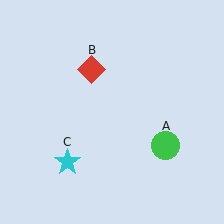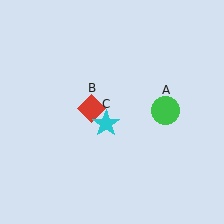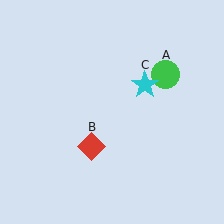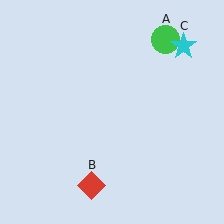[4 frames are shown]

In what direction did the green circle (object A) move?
The green circle (object A) moved up.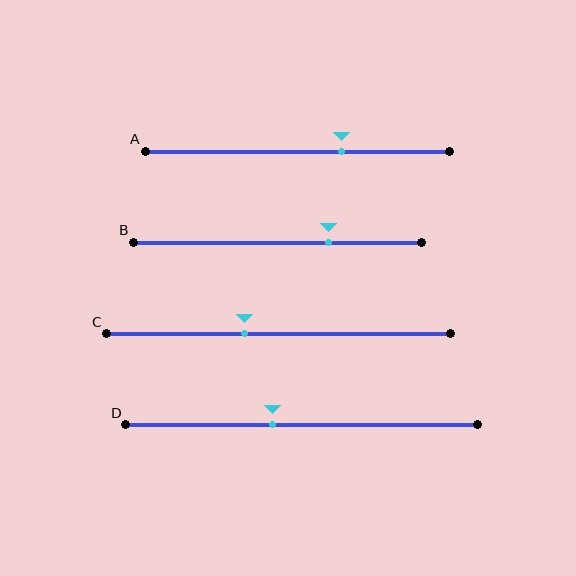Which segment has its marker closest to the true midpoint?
Segment D has its marker closest to the true midpoint.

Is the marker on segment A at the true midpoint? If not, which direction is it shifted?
No, the marker on segment A is shifted to the right by about 15% of the segment length.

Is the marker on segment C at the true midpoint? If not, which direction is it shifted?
No, the marker on segment C is shifted to the left by about 10% of the segment length.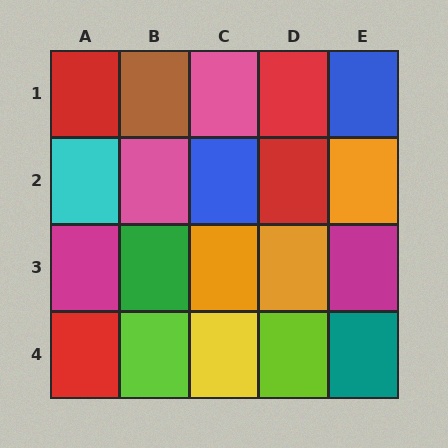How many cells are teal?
1 cell is teal.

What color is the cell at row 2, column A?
Cyan.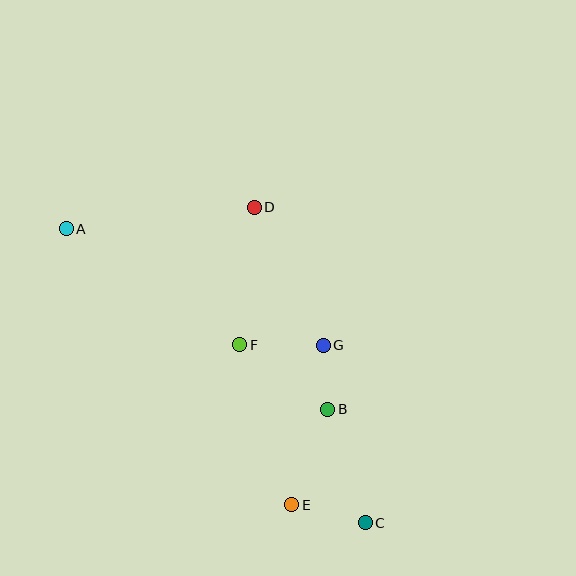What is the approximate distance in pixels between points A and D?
The distance between A and D is approximately 189 pixels.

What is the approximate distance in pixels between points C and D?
The distance between C and D is approximately 335 pixels.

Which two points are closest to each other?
Points B and G are closest to each other.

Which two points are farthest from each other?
Points A and C are farthest from each other.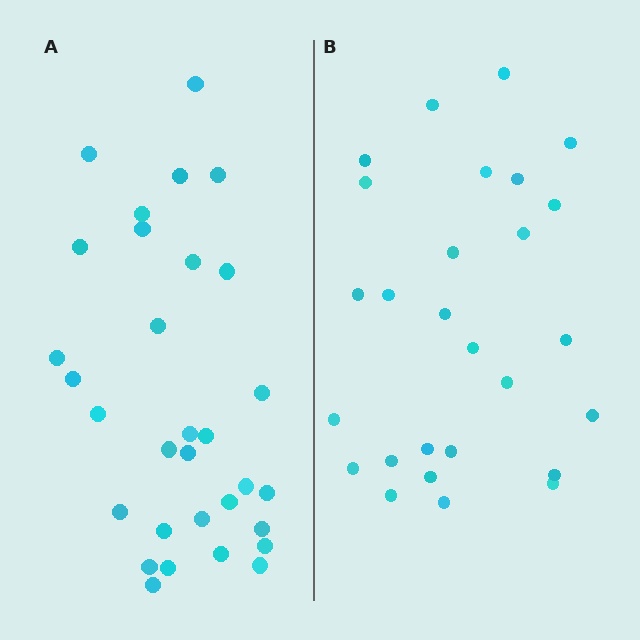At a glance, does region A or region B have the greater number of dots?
Region A (the left region) has more dots.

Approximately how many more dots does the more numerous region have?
Region A has about 4 more dots than region B.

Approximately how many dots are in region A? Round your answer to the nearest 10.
About 30 dots. (The exact count is 31, which rounds to 30.)